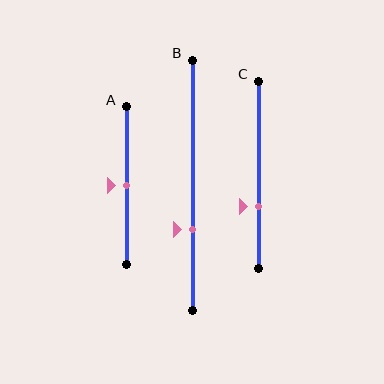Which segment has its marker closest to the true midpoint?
Segment A has its marker closest to the true midpoint.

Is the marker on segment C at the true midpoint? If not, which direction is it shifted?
No, the marker on segment C is shifted downward by about 17% of the segment length.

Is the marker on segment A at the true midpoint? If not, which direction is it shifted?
Yes, the marker on segment A is at the true midpoint.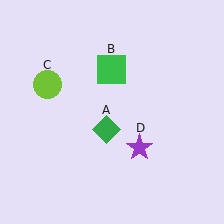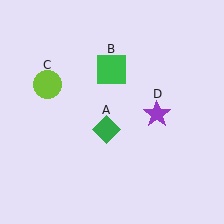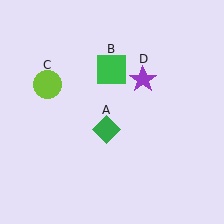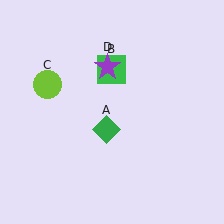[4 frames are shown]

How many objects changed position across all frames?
1 object changed position: purple star (object D).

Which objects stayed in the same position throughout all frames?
Green diamond (object A) and green square (object B) and lime circle (object C) remained stationary.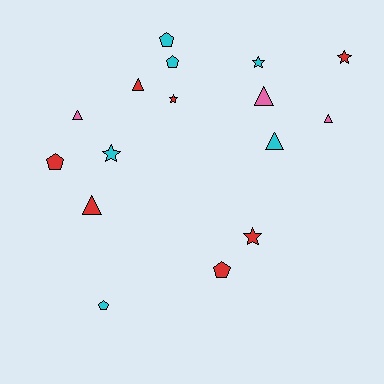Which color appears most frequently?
Red, with 7 objects.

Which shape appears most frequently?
Triangle, with 6 objects.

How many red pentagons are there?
There are 2 red pentagons.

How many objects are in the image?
There are 16 objects.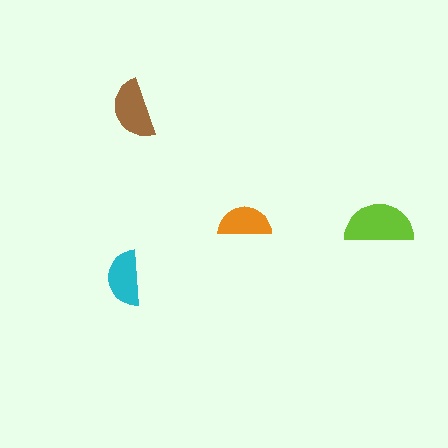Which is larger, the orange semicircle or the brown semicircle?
The brown one.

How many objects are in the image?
There are 4 objects in the image.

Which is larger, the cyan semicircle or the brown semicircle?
The brown one.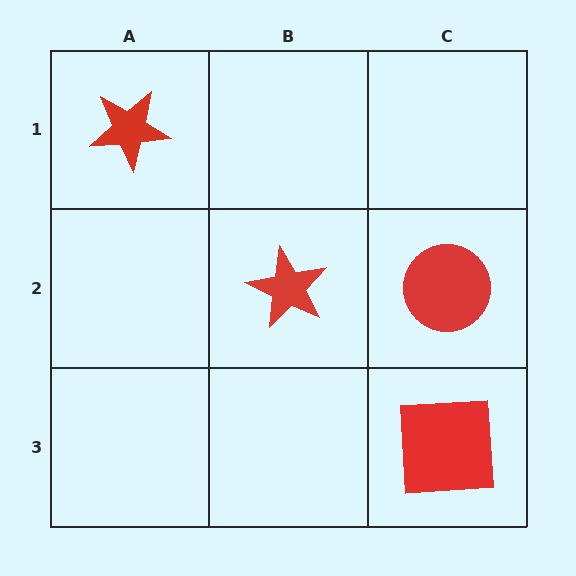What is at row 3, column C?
A red square.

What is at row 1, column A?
A red star.